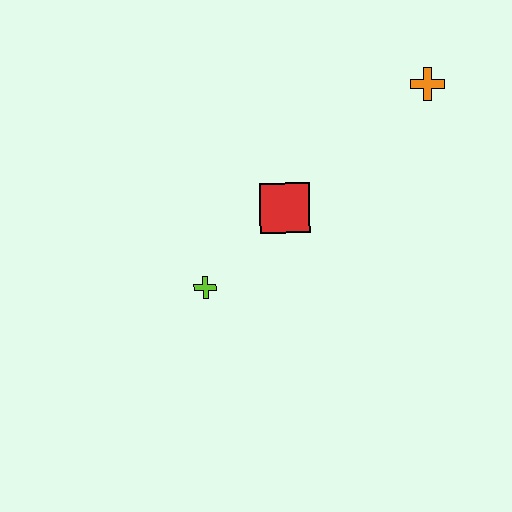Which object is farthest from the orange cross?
The lime cross is farthest from the orange cross.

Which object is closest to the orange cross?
The red square is closest to the orange cross.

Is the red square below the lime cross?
No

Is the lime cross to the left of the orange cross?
Yes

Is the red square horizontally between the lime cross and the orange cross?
Yes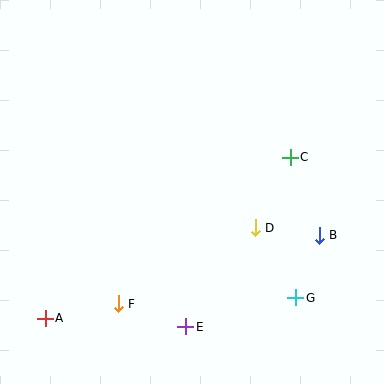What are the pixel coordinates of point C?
Point C is at (290, 157).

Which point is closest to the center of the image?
Point D at (255, 228) is closest to the center.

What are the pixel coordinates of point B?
Point B is at (319, 235).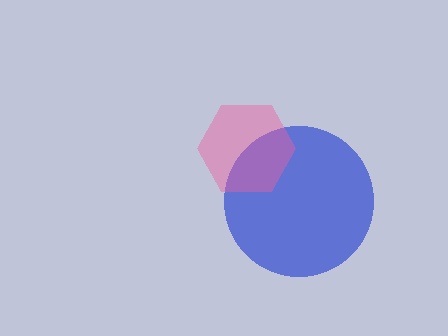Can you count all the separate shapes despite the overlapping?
Yes, there are 2 separate shapes.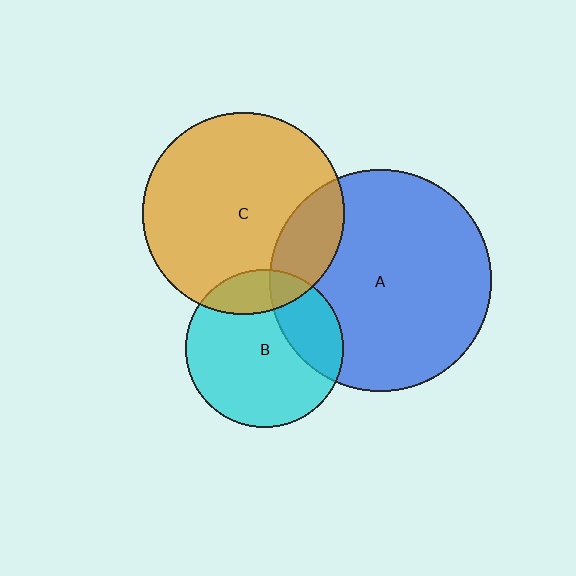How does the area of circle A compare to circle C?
Approximately 1.2 times.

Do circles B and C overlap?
Yes.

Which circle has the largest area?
Circle A (blue).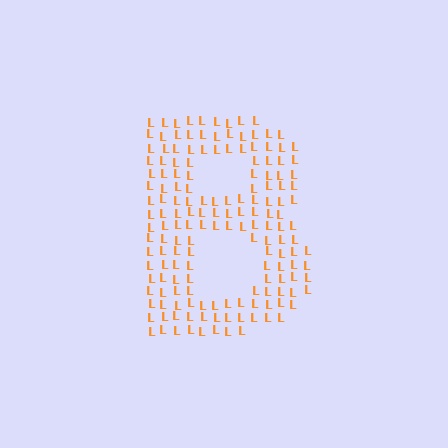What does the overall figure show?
The overall figure shows the letter B.